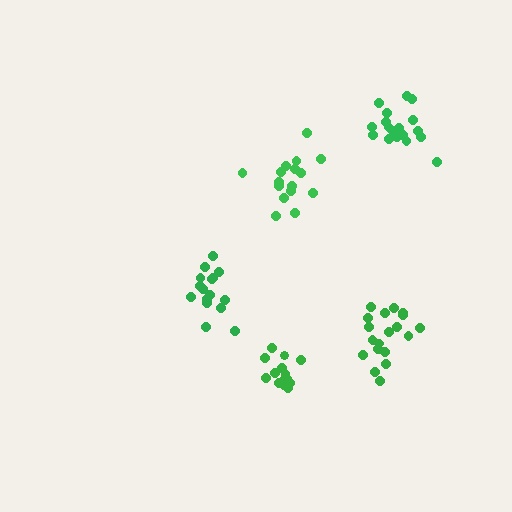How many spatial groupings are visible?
There are 5 spatial groupings.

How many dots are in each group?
Group 1: 14 dots, Group 2: 19 dots, Group 3: 19 dots, Group 4: 16 dots, Group 5: 16 dots (84 total).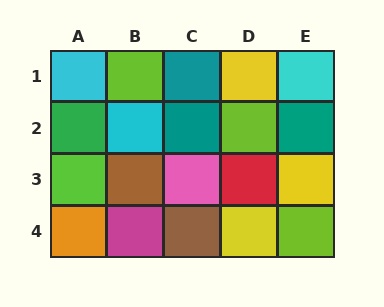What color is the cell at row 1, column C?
Teal.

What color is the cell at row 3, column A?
Lime.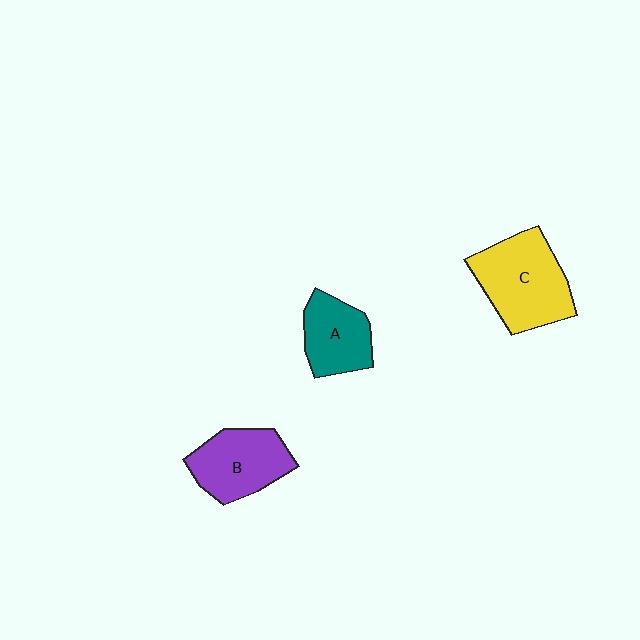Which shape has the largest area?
Shape C (yellow).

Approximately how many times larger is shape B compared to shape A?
Approximately 1.2 times.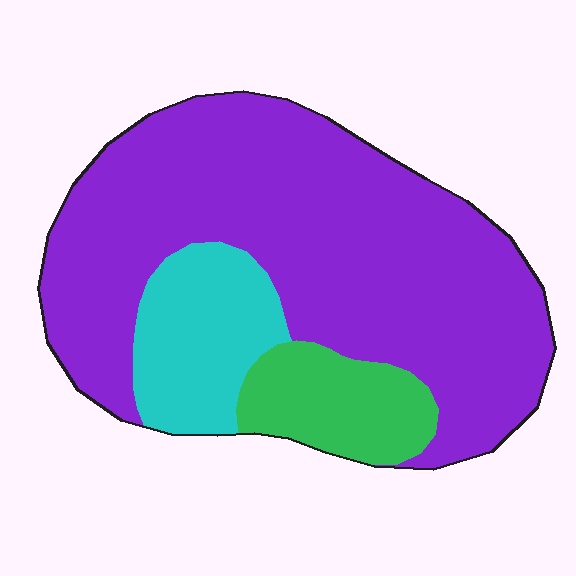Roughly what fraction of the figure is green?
Green covers about 15% of the figure.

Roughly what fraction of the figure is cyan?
Cyan covers roughly 15% of the figure.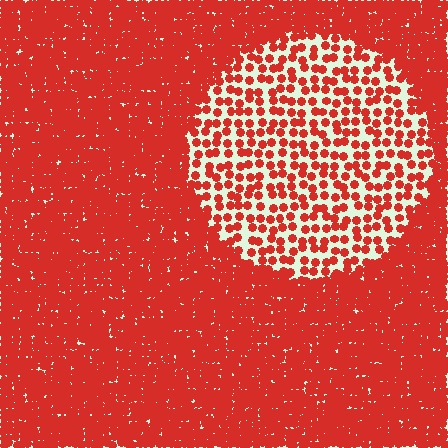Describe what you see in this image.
The image contains small red elements arranged at two different densities. A circle-shaped region is visible where the elements are less densely packed than the surrounding area.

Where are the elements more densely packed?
The elements are more densely packed outside the circle boundary.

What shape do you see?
I see a circle.